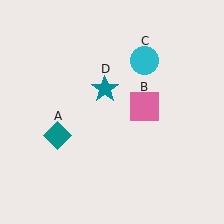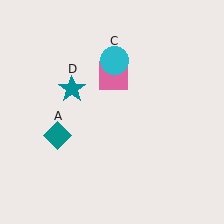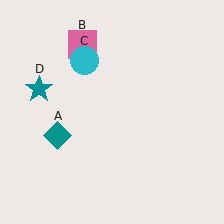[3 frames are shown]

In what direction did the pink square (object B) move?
The pink square (object B) moved up and to the left.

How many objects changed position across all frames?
3 objects changed position: pink square (object B), cyan circle (object C), teal star (object D).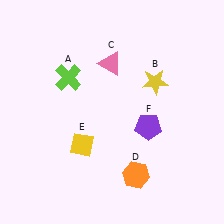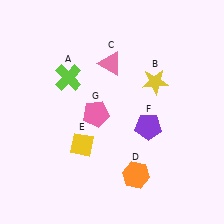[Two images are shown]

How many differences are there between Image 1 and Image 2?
There is 1 difference between the two images.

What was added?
A pink pentagon (G) was added in Image 2.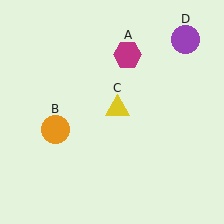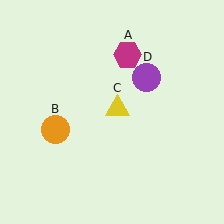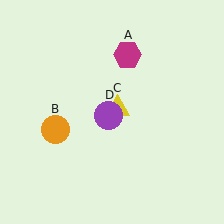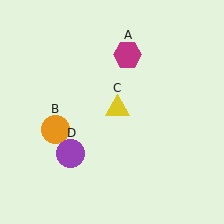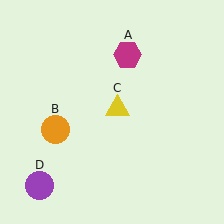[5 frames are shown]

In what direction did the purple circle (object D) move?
The purple circle (object D) moved down and to the left.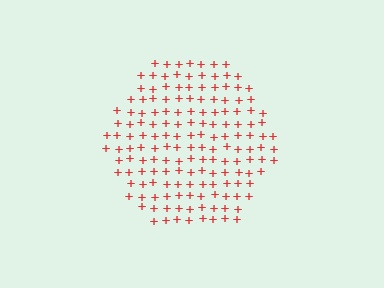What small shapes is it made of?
It is made of small plus signs.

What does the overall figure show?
The overall figure shows a hexagon.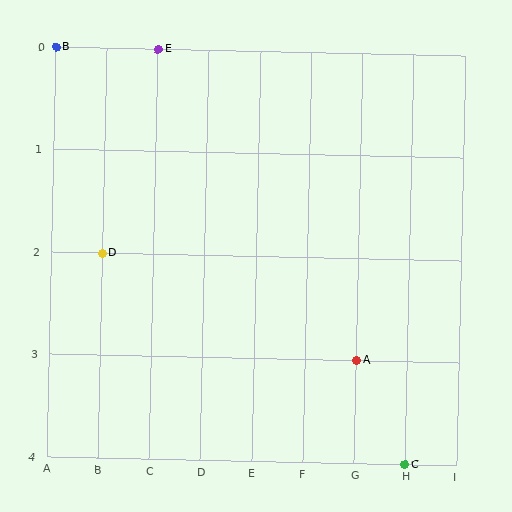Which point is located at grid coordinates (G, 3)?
Point A is at (G, 3).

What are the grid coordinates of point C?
Point C is at grid coordinates (H, 4).